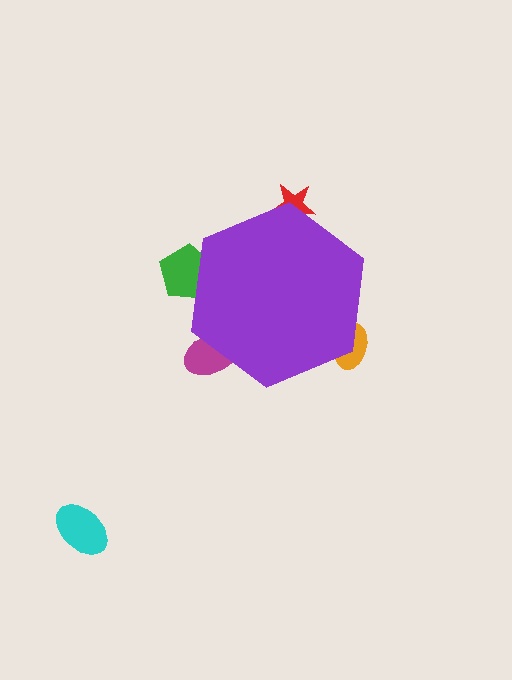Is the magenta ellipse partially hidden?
Yes, the magenta ellipse is partially hidden behind the purple hexagon.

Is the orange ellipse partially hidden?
Yes, the orange ellipse is partially hidden behind the purple hexagon.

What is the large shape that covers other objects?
A purple hexagon.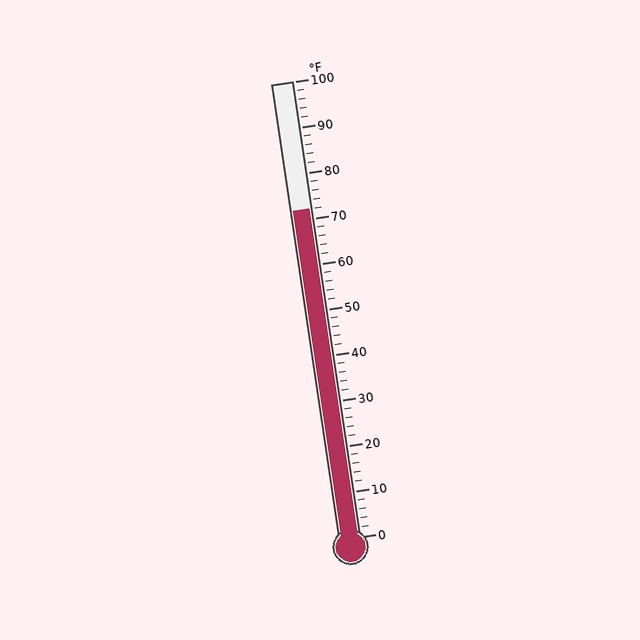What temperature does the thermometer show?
The thermometer shows approximately 72°F.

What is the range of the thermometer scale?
The thermometer scale ranges from 0°F to 100°F.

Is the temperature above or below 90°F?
The temperature is below 90°F.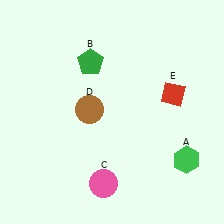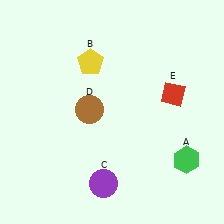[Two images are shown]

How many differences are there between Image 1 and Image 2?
There are 2 differences between the two images.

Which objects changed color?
B changed from green to yellow. C changed from pink to purple.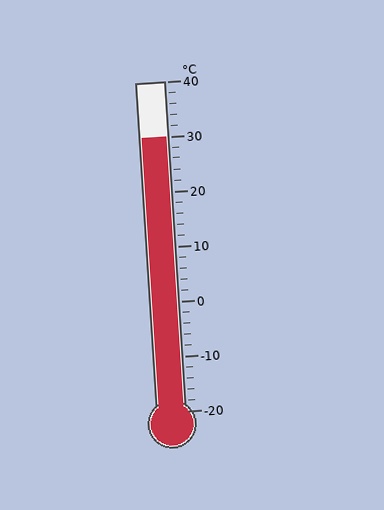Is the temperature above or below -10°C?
The temperature is above -10°C.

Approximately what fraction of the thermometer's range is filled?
The thermometer is filled to approximately 85% of its range.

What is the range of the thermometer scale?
The thermometer scale ranges from -20°C to 40°C.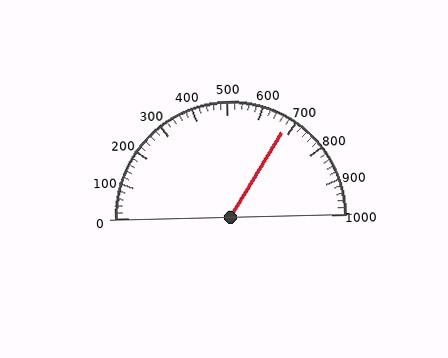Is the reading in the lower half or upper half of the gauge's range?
The reading is in the upper half of the range (0 to 1000).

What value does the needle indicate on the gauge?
The needle indicates approximately 680.